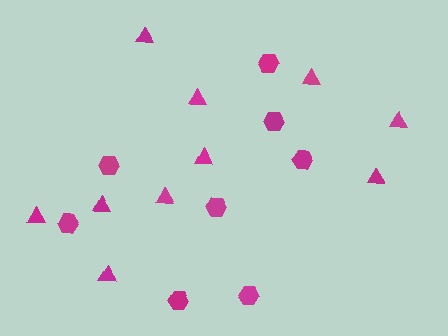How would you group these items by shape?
There are 2 groups: one group of triangles (10) and one group of hexagons (8).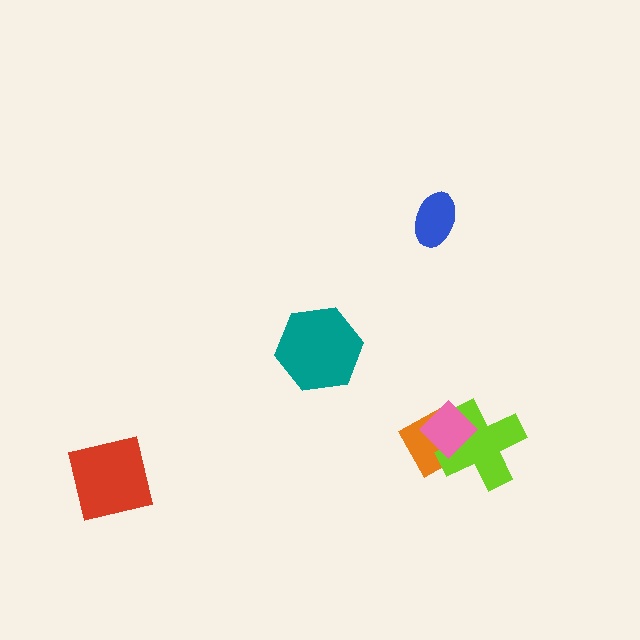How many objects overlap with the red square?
0 objects overlap with the red square.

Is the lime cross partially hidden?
Yes, it is partially covered by another shape.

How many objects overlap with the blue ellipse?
0 objects overlap with the blue ellipse.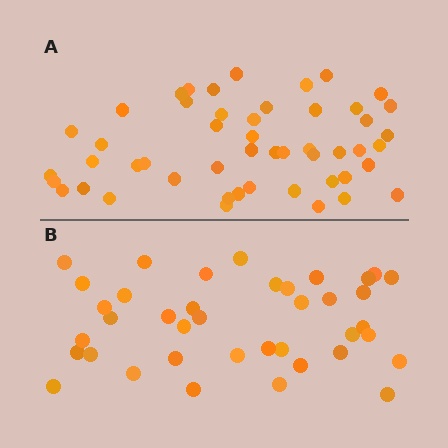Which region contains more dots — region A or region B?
Region A (the top region) has more dots.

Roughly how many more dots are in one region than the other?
Region A has roughly 12 or so more dots than region B.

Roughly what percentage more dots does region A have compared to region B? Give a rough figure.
About 30% more.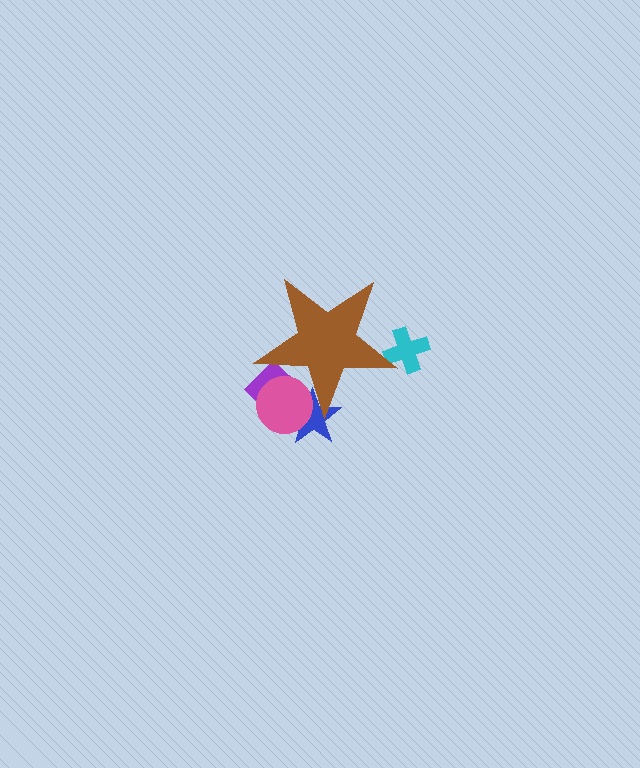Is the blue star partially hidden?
Yes, the blue star is partially hidden behind the brown star.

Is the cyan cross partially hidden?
Yes, the cyan cross is partially hidden behind the brown star.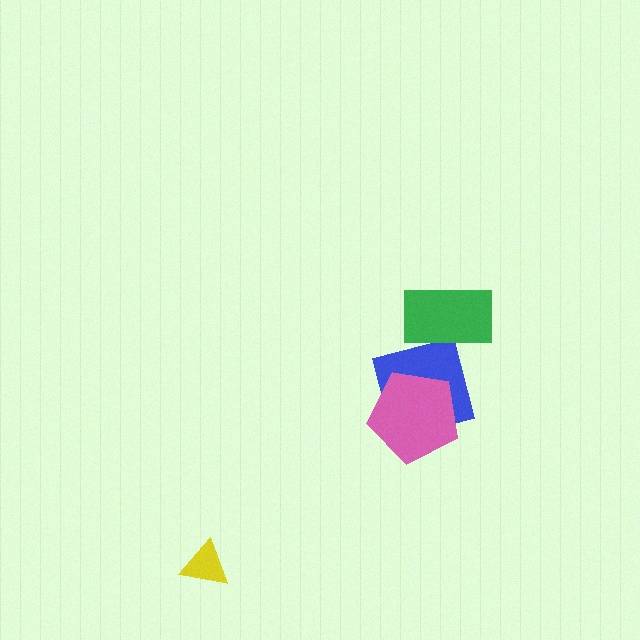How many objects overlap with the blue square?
2 objects overlap with the blue square.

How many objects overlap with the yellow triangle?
0 objects overlap with the yellow triangle.